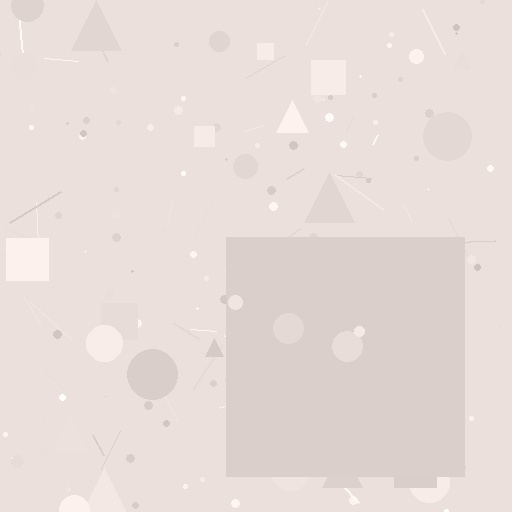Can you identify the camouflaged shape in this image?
The camouflaged shape is a square.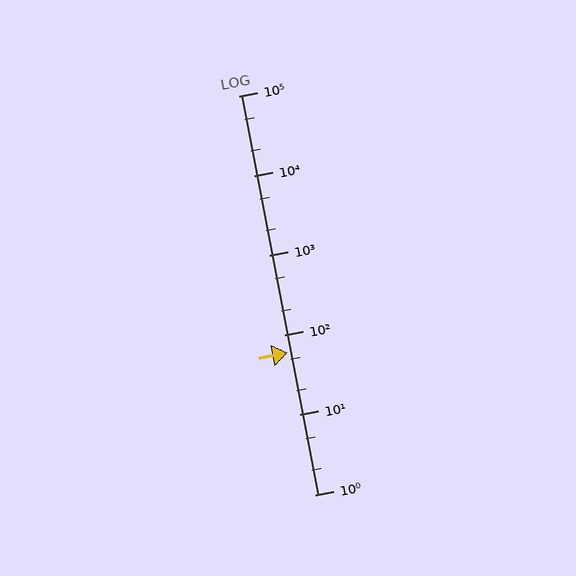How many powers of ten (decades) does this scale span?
The scale spans 5 decades, from 1 to 100000.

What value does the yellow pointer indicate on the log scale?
The pointer indicates approximately 61.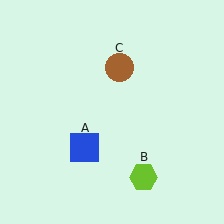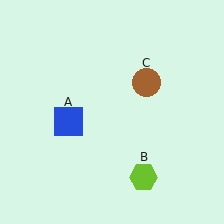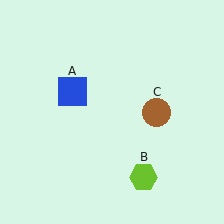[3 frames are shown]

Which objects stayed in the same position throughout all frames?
Lime hexagon (object B) remained stationary.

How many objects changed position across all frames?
2 objects changed position: blue square (object A), brown circle (object C).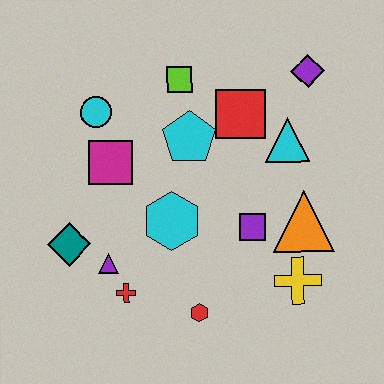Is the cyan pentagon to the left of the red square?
Yes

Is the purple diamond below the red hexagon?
No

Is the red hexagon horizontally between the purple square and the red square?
No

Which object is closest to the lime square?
The cyan pentagon is closest to the lime square.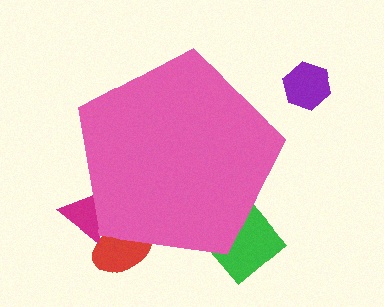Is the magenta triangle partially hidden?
Yes, the magenta triangle is partially hidden behind the pink pentagon.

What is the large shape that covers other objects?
A pink pentagon.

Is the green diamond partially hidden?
Yes, the green diamond is partially hidden behind the pink pentagon.